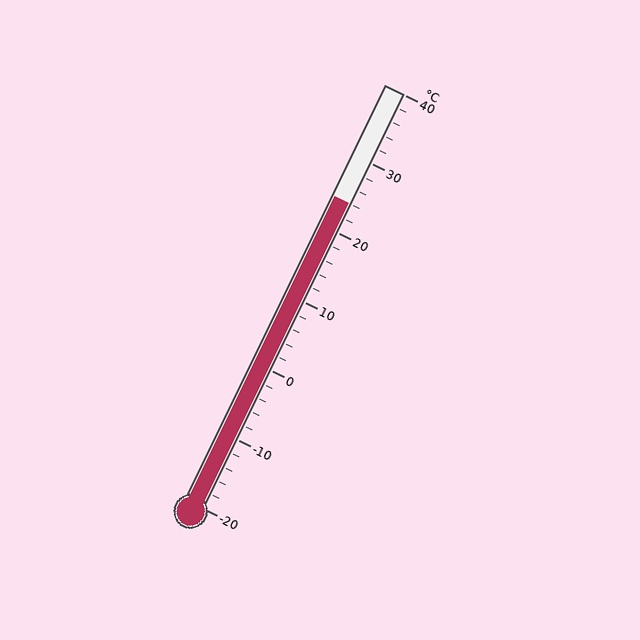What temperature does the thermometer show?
The thermometer shows approximately 24°C.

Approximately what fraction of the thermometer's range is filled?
The thermometer is filled to approximately 75% of its range.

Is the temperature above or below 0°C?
The temperature is above 0°C.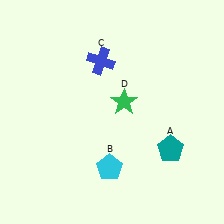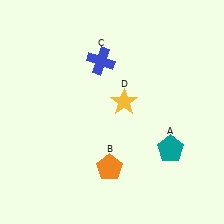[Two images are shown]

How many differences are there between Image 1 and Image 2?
There are 2 differences between the two images.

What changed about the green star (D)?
In Image 1, D is green. In Image 2, it changed to yellow.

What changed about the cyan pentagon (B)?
In Image 1, B is cyan. In Image 2, it changed to orange.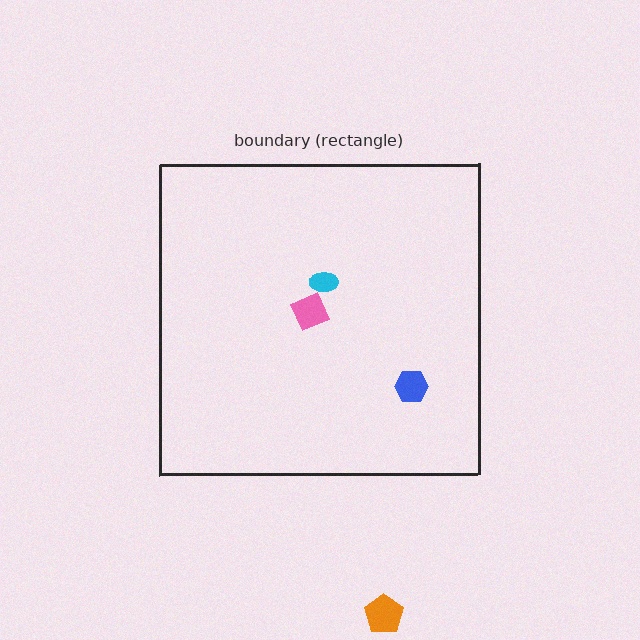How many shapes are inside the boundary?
3 inside, 1 outside.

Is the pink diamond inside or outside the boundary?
Inside.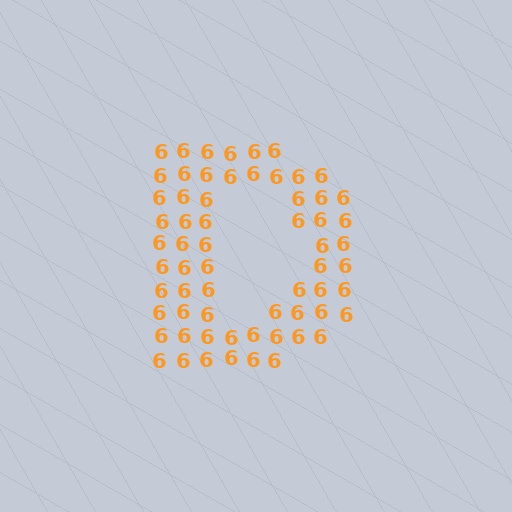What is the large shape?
The large shape is the letter D.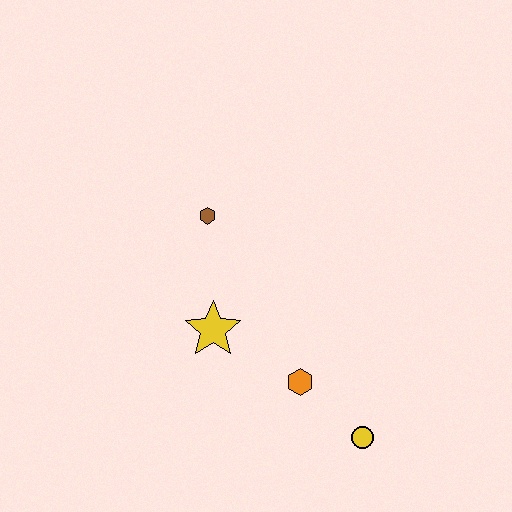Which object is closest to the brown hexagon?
The yellow star is closest to the brown hexagon.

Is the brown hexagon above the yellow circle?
Yes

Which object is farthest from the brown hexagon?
The yellow circle is farthest from the brown hexagon.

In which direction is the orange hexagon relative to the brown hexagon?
The orange hexagon is below the brown hexagon.